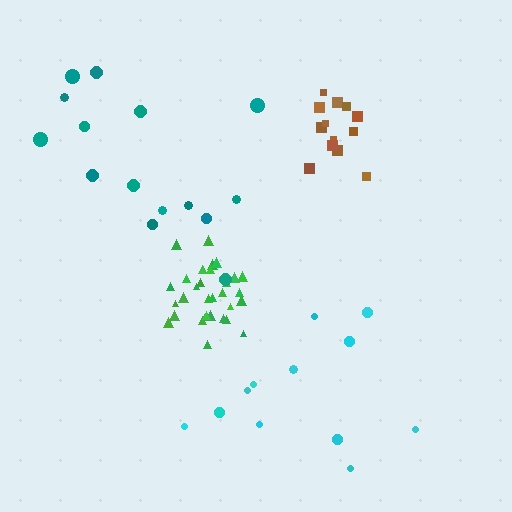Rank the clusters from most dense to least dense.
green, brown, teal, cyan.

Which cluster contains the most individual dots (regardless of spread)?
Green (32).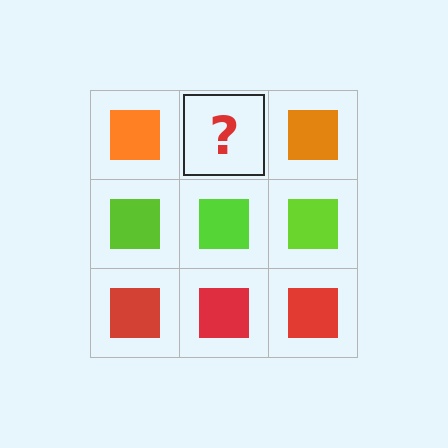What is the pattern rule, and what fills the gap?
The rule is that each row has a consistent color. The gap should be filled with an orange square.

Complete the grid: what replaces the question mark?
The question mark should be replaced with an orange square.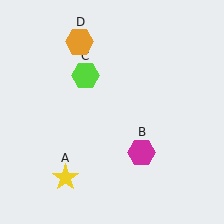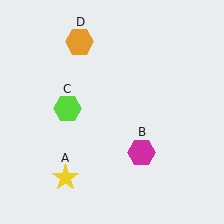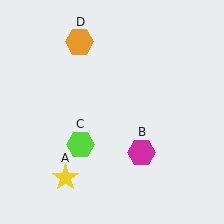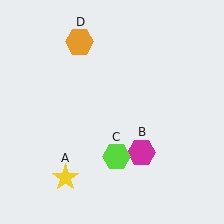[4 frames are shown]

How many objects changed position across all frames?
1 object changed position: lime hexagon (object C).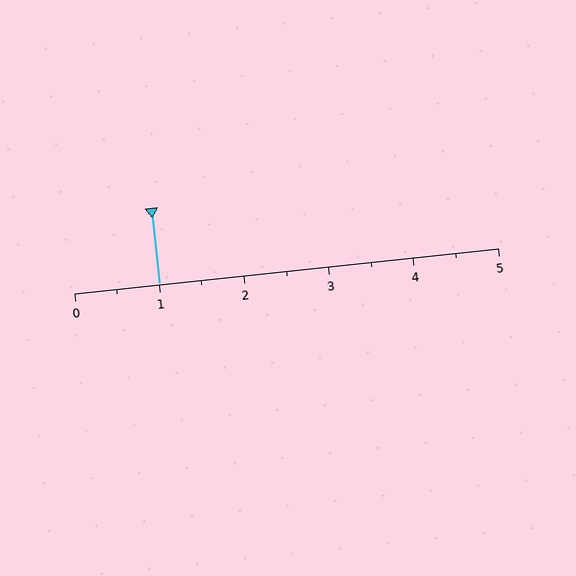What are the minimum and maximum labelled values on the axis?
The axis runs from 0 to 5.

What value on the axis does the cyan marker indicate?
The marker indicates approximately 1.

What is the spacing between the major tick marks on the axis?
The major ticks are spaced 1 apart.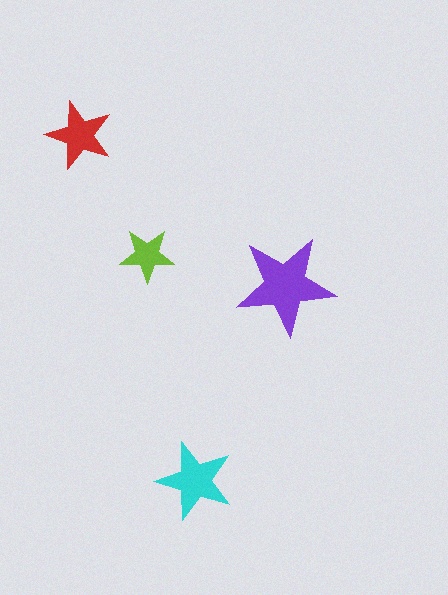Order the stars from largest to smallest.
the purple one, the cyan one, the red one, the lime one.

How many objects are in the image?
There are 4 objects in the image.